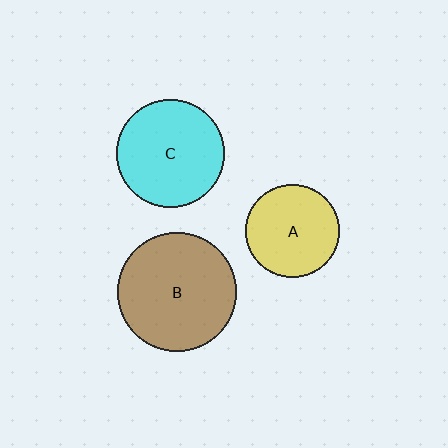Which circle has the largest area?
Circle B (brown).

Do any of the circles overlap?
No, none of the circles overlap.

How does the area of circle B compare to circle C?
Approximately 1.2 times.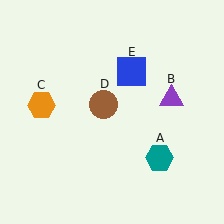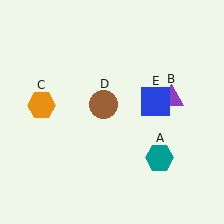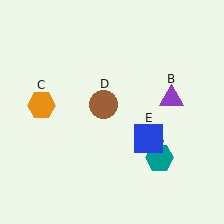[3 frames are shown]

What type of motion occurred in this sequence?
The blue square (object E) rotated clockwise around the center of the scene.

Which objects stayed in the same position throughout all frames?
Teal hexagon (object A) and purple triangle (object B) and orange hexagon (object C) and brown circle (object D) remained stationary.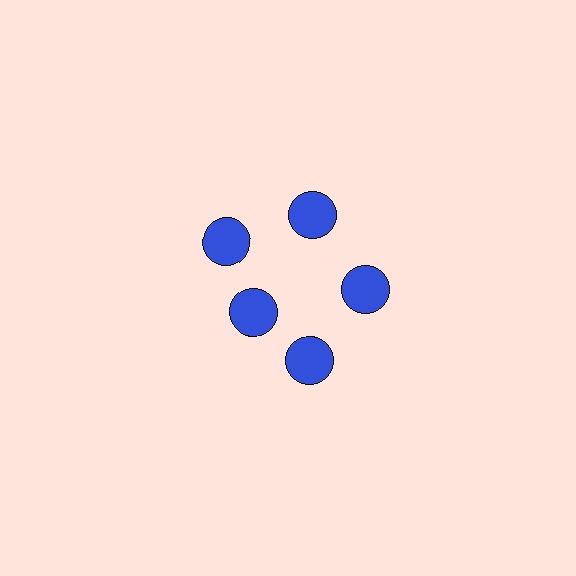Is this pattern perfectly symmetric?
No. The 5 blue circles are arranged in a ring, but one element near the 8 o'clock position is pulled inward toward the center, breaking the 5-fold rotational symmetry.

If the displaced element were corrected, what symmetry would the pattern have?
It would have 5-fold rotational symmetry — the pattern would map onto itself every 72 degrees.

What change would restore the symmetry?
The symmetry would be restored by moving it outward, back onto the ring so that all 5 circles sit at equal angles and equal distance from the center.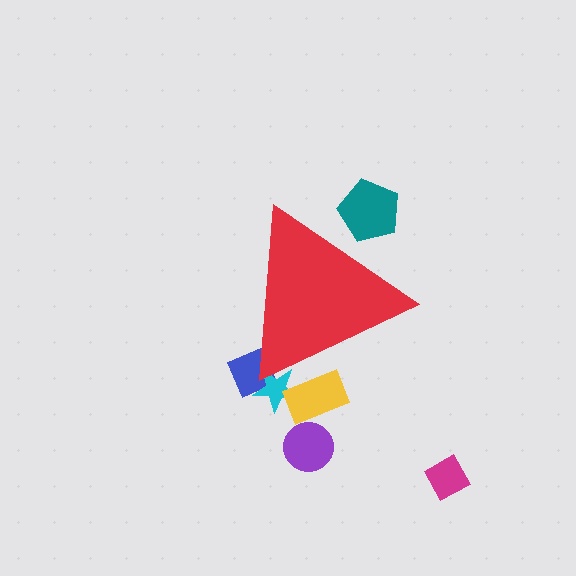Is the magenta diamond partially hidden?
No, the magenta diamond is fully visible.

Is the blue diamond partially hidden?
Yes, the blue diamond is partially hidden behind the red triangle.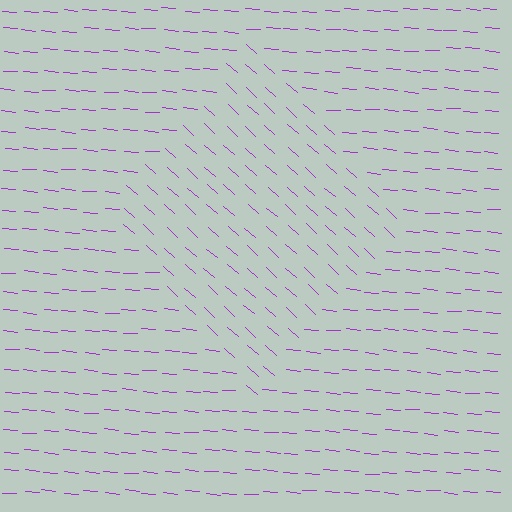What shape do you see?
I see a diamond.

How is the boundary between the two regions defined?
The boundary is defined purely by a change in line orientation (approximately 37 degrees difference). All lines are the same color and thickness.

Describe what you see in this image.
The image is filled with small purple line segments. A diamond region in the image has lines oriented differently from the surrounding lines, creating a visible texture boundary.